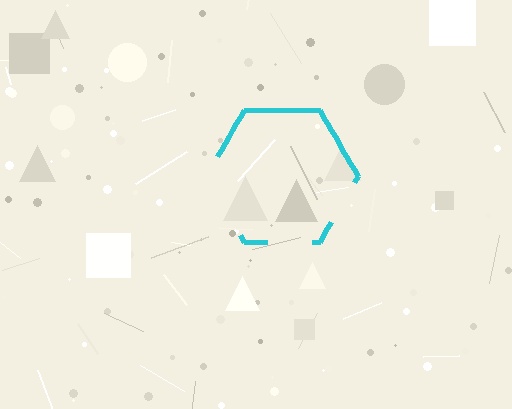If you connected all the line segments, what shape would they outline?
They would outline a hexagon.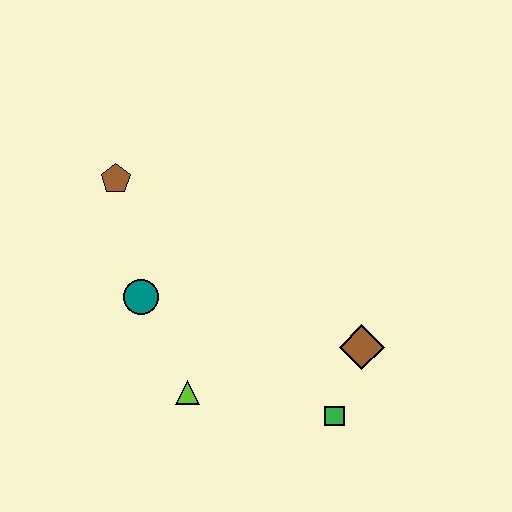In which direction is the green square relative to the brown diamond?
The green square is below the brown diamond.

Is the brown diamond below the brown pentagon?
Yes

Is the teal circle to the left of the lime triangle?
Yes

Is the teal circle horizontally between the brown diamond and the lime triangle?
No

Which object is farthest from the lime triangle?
The brown pentagon is farthest from the lime triangle.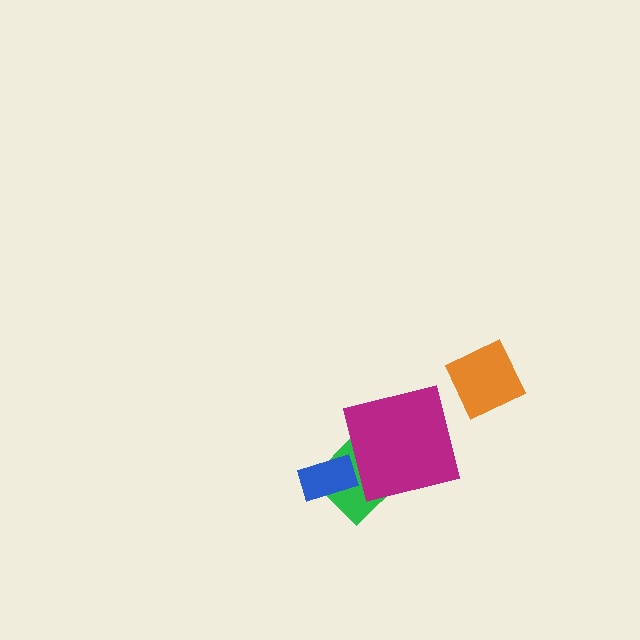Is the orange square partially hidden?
No, no other shape covers it.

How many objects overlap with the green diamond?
2 objects overlap with the green diamond.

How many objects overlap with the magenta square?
1 object overlaps with the magenta square.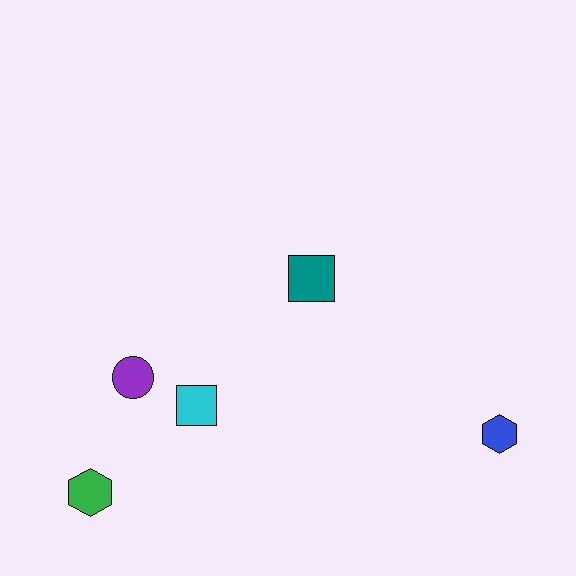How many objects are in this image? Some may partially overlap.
There are 5 objects.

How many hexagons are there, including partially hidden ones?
There are 2 hexagons.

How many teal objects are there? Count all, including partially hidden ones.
There is 1 teal object.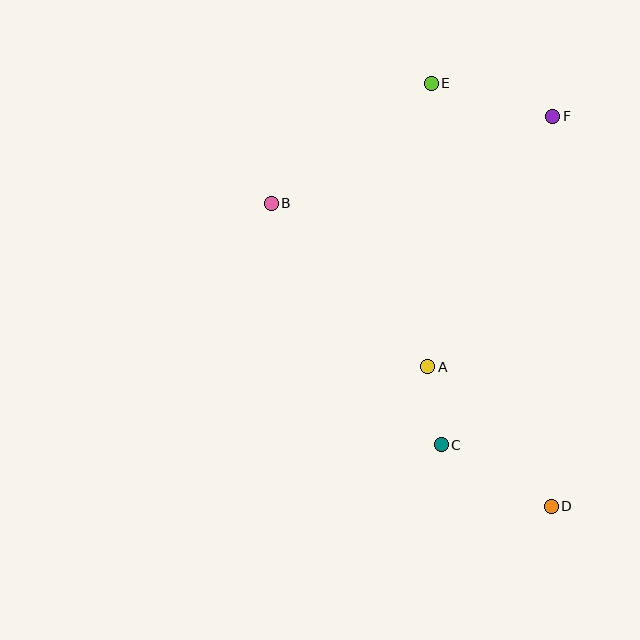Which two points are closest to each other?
Points A and C are closest to each other.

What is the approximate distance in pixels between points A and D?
The distance between A and D is approximately 186 pixels.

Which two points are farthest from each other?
Points D and E are farthest from each other.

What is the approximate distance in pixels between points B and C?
The distance between B and C is approximately 296 pixels.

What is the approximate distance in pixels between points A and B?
The distance between A and B is approximately 226 pixels.